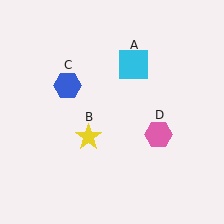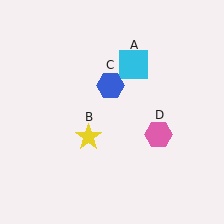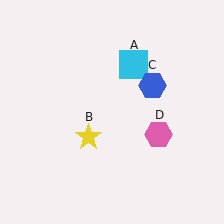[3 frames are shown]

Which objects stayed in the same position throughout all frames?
Cyan square (object A) and yellow star (object B) and pink hexagon (object D) remained stationary.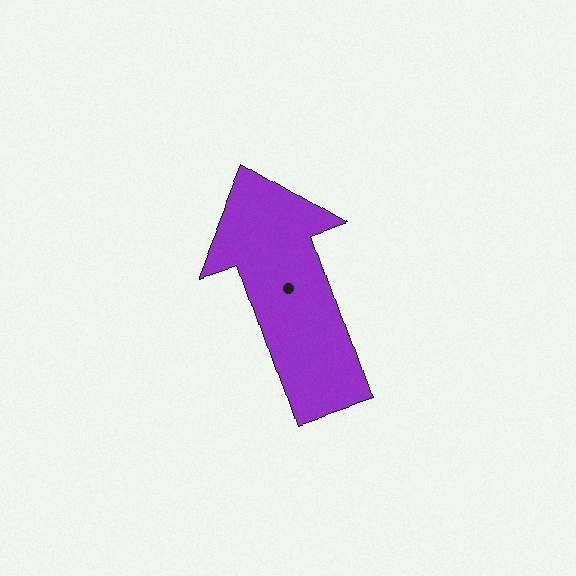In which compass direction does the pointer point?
North.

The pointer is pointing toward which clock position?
Roughly 11 o'clock.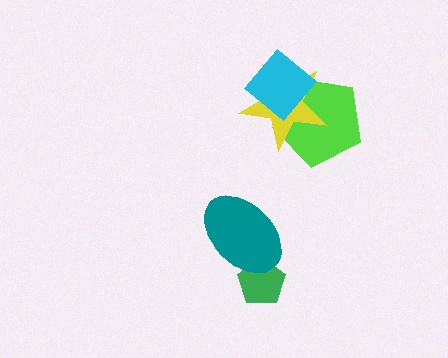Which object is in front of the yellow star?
The cyan diamond is in front of the yellow star.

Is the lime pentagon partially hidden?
Yes, it is partially covered by another shape.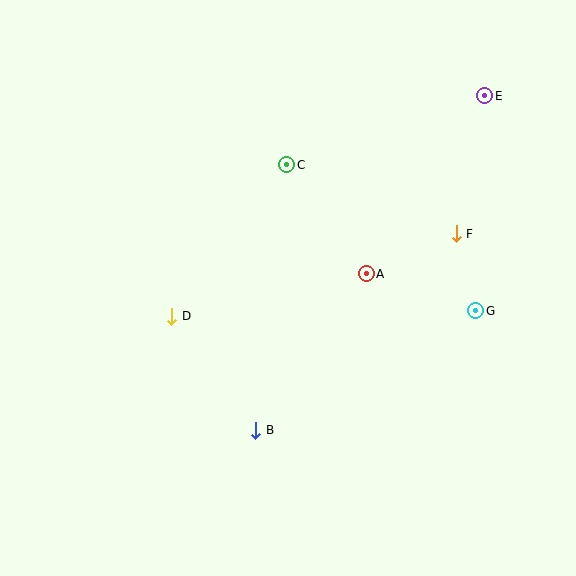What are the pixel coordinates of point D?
Point D is at (172, 316).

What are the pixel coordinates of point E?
Point E is at (485, 96).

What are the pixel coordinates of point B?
Point B is at (256, 430).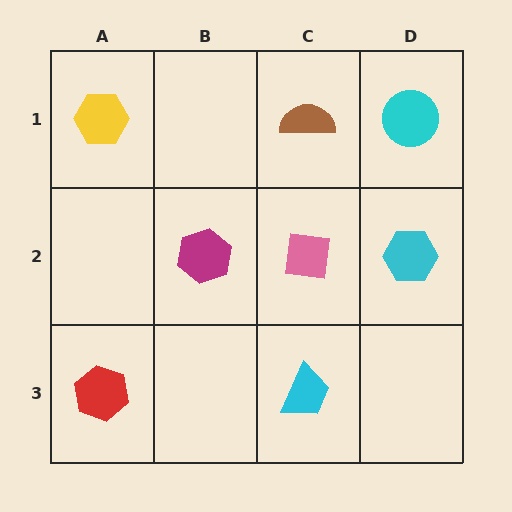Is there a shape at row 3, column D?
No, that cell is empty.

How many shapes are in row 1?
3 shapes.